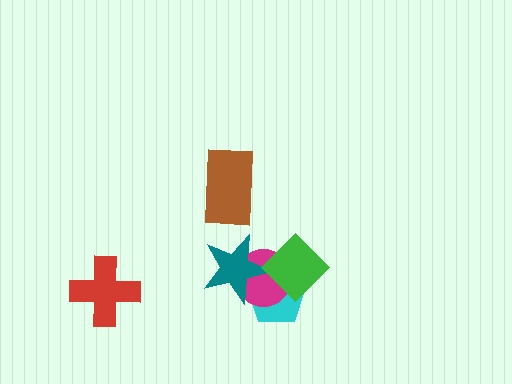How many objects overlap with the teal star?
3 objects overlap with the teal star.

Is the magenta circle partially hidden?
Yes, it is partially covered by another shape.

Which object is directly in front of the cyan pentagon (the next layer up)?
The magenta circle is directly in front of the cyan pentagon.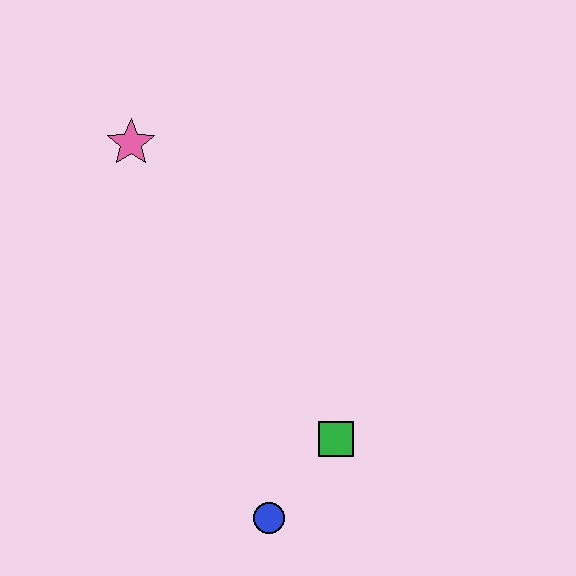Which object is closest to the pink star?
The green square is closest to the pink star.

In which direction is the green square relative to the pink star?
The green square is below the pink star.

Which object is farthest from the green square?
The pink star is farthest from the green square.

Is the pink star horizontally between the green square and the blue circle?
No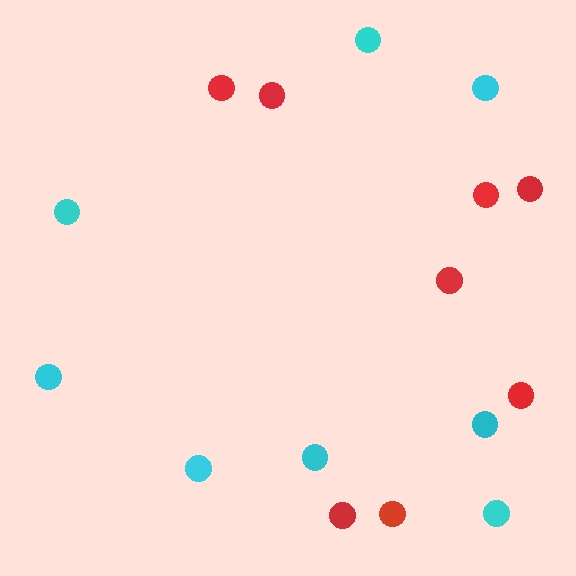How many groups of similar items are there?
There are 2 groups: one group of cyan circles (8) and one group of red circles (8).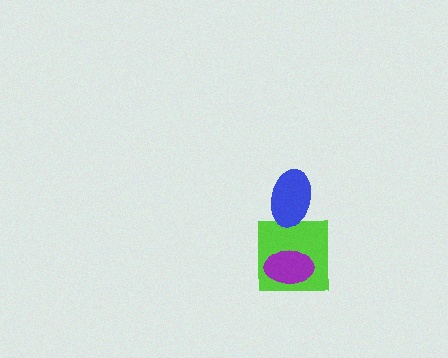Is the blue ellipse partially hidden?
No, no other shape covers it.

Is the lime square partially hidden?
Yes, it is partially covered by another shape.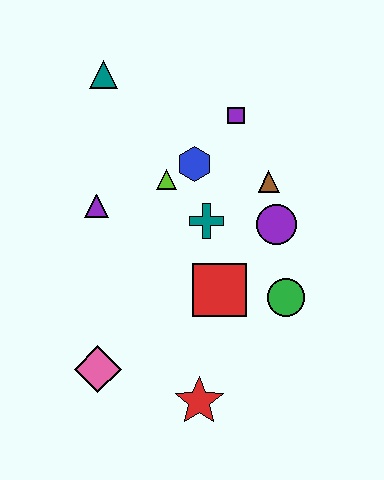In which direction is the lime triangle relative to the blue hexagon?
The lime triangle is to the left of the blue hexagon.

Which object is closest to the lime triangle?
The blue hexagon is closest to the lime triangle.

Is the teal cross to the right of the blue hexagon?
Yes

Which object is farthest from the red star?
The teal triangle is farthest from the red star.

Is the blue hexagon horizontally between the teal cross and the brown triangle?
No